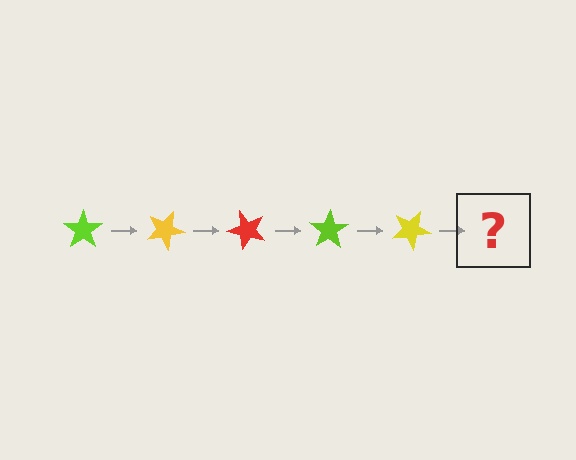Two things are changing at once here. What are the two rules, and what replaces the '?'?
The two rules are that it rotates 25 degrees each step and the color cycles through lime, yellow, and red. The '?' should be a red star, rotated 125 degrees from the start.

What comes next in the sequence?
The next element should be a red star, rotated 125 degrees from the start.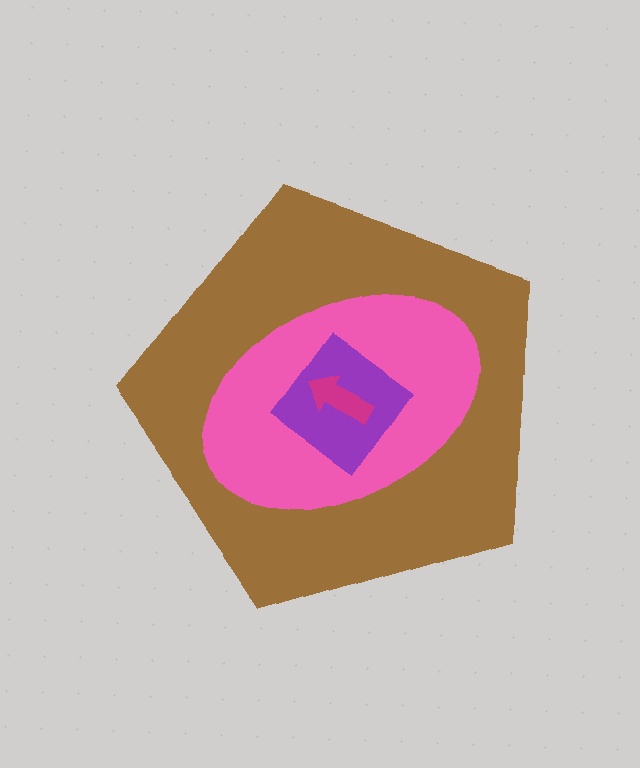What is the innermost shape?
The magenta arrow.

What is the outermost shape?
The brown pentagon.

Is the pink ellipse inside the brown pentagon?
Yes.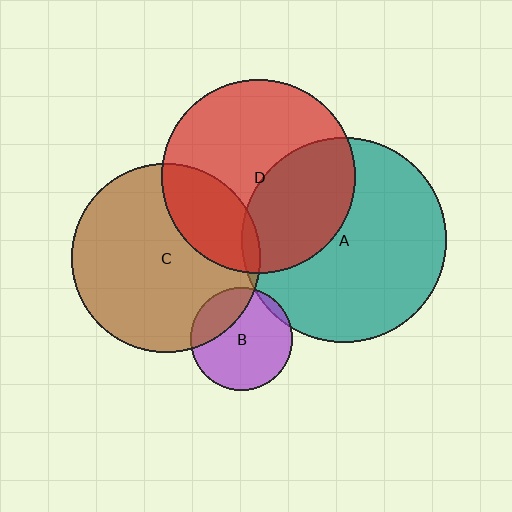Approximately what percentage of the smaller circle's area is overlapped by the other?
Approximately 5%.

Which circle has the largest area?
Circle A (teal).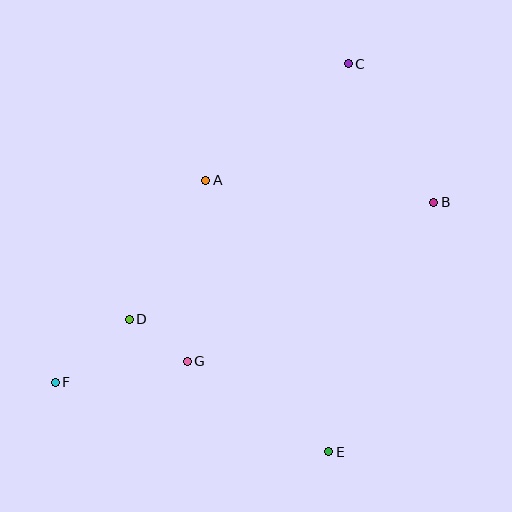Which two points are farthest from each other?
Points C and F are farthest from each other.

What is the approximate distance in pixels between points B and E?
The distance between B and E is approximately 271 pixels.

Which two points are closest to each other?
Points D and G are closest to each other.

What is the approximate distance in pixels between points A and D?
The distance between A and D is approximately 159 pixels.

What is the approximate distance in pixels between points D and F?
The distance between D and F is approximately 97 pixels.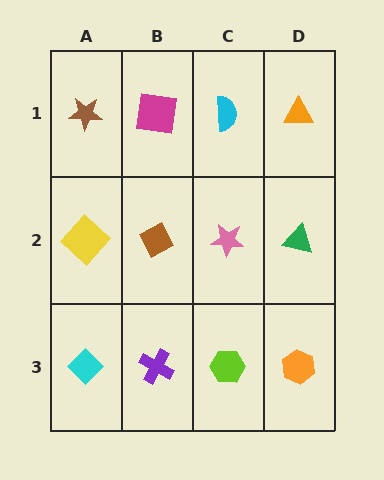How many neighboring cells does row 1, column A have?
2.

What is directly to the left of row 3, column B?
A cyan diamond.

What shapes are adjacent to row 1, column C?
A pink star (row 2, column C), a magenta square (row 1, column B), an orange triangle (row 1, column D).